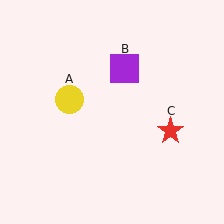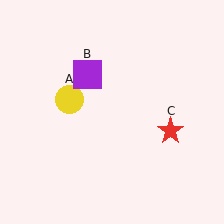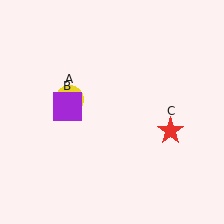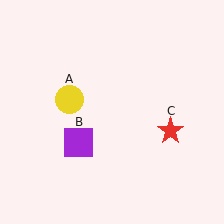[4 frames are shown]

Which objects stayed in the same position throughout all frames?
Yellow circle (object A) and red star (object C) remained stationary.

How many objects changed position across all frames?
1 object changed position: purple square (object B).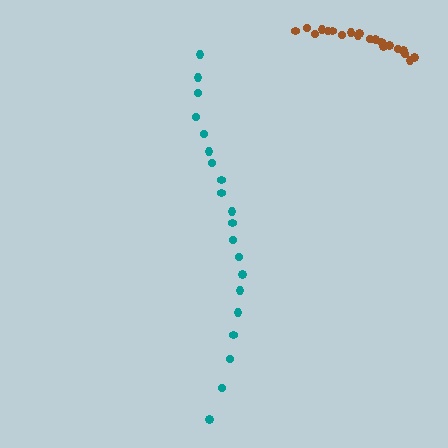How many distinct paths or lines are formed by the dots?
There are 2 distinct paths.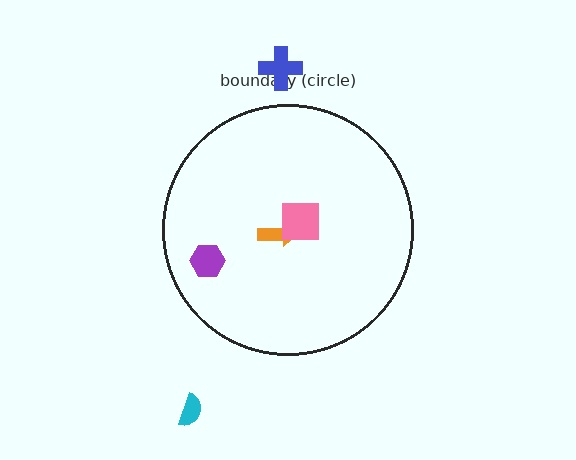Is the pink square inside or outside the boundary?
Inside.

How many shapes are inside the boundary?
3 inside, 2 outside.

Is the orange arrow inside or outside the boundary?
Inside.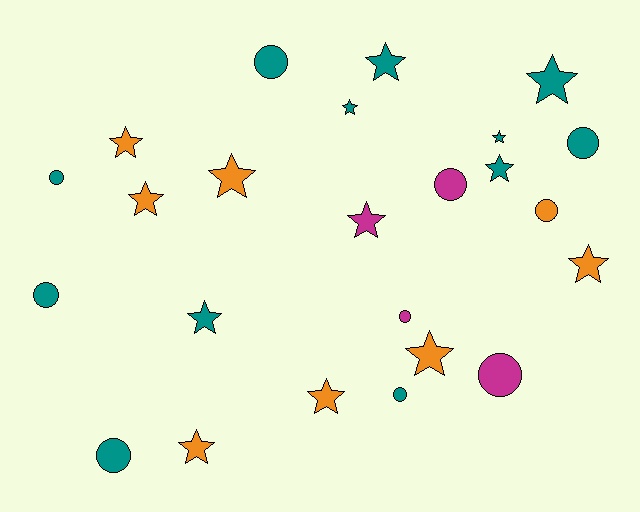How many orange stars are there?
There are 7 orange stars.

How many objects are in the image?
There are 24 objects.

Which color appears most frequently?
Teal, with 12 objects.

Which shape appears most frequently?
Star, with 14 objects.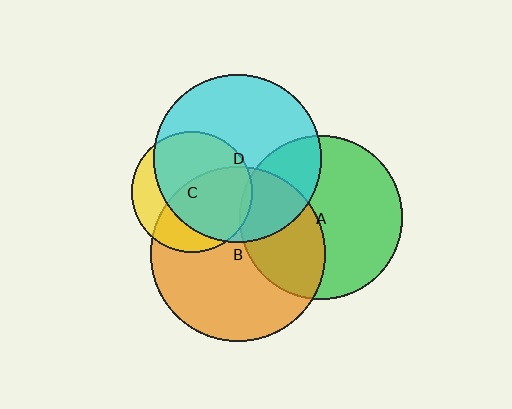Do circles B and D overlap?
Yes.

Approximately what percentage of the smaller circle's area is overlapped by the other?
Approximately 35%.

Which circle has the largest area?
Circle B (orange).